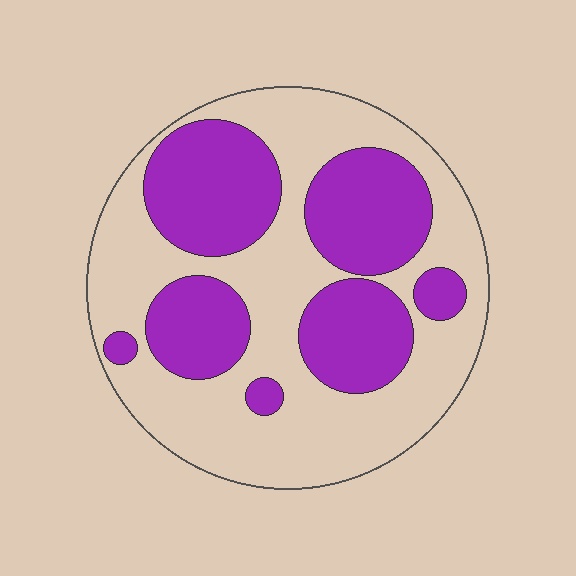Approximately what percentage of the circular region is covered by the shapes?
Approximately 40%.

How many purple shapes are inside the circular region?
7.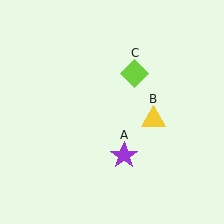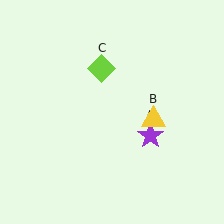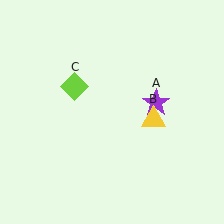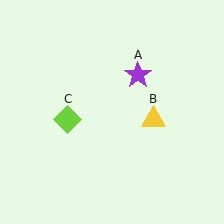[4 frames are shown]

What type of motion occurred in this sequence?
The purple star (object A), lime diamond (object C) rotated counterclockwise around the center of the scene.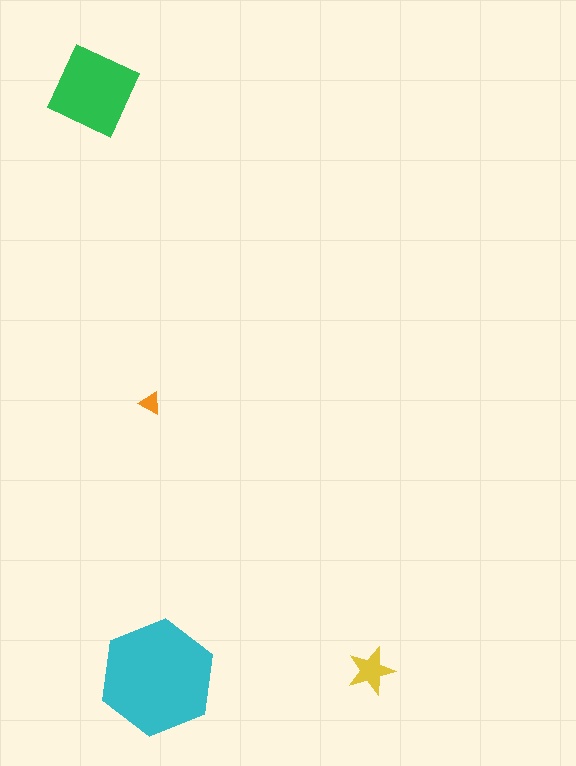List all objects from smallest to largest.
The orange triangle, the yellow star, the green square, the cyan hexagon.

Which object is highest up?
The green square is topmost.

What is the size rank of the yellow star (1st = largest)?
3rd.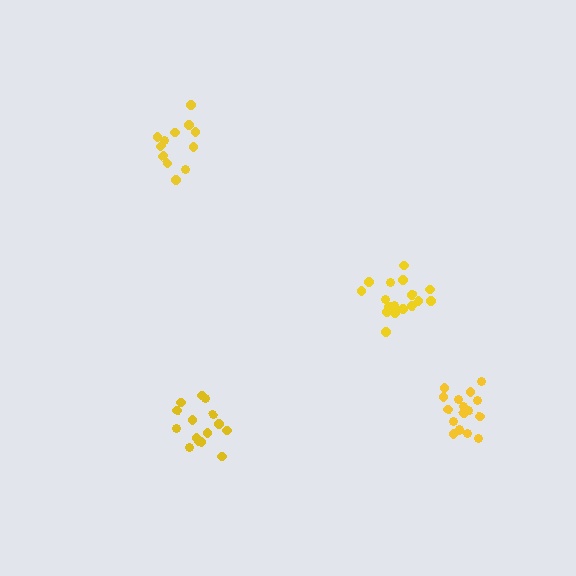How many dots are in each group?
Group 1: 17 dots, Group 2: 15 dots, Group 3: 17 dots, Group 4: 12 dots (61 total).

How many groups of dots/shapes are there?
There are 4 groups.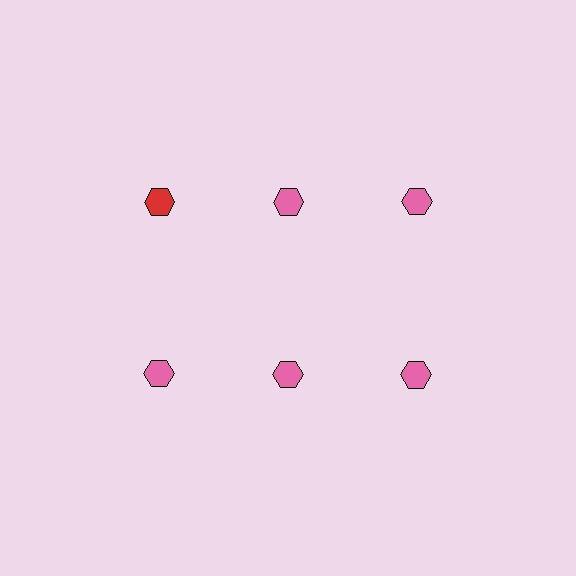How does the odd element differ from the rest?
It has a different color: red instead of pink.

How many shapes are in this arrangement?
There are 6 shapes arranged in a grid pattern.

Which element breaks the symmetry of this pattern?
The red hexagon in the top row, leftmost column breaks the symmetry. All other shapes are pink hexagons.